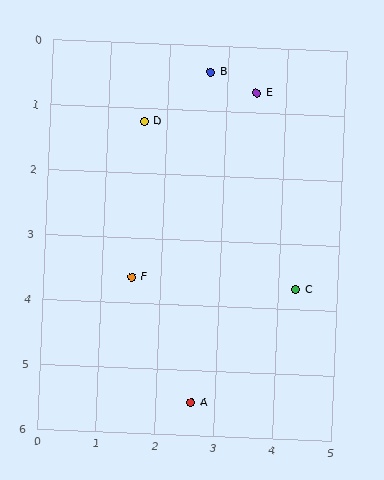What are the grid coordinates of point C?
Point C is at approximately (4.3, 3.7).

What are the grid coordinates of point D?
Point D is at approximately (1.6, 1.2).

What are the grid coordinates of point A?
Point A is at approximately (2.6, 5.5).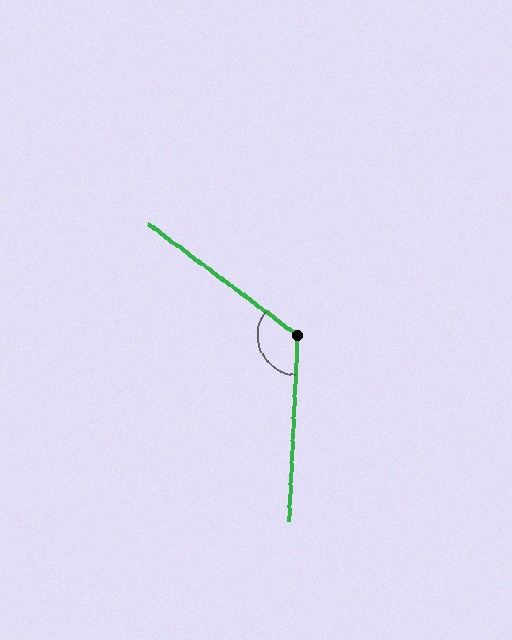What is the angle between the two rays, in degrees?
Approximately 124 degrees.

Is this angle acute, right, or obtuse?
It is obtuse.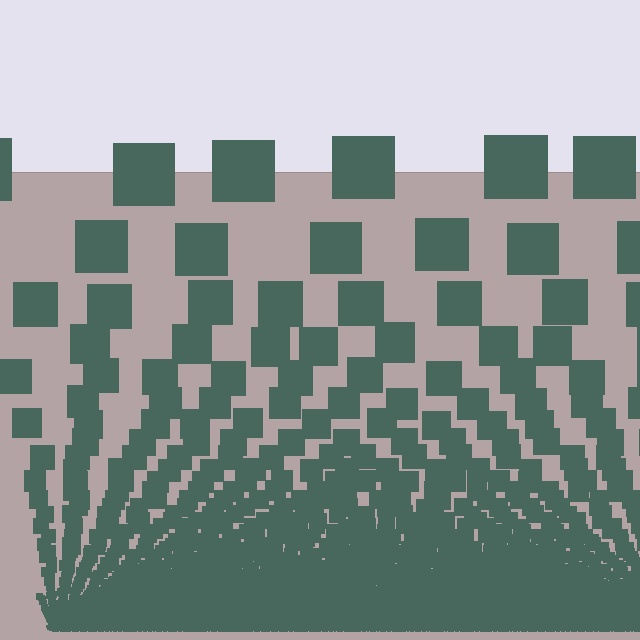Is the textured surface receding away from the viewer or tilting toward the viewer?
The surface appears to tilt toward the viewer. Texture elements get larger and sparser toward the top.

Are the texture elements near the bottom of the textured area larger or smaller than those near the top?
Smaller. The gradient is inverted — elements near the bottom are smaller and denser.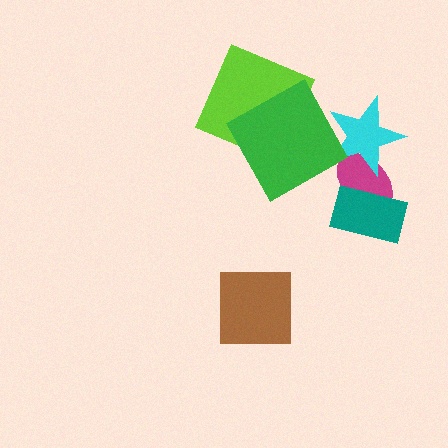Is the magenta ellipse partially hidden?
Yes, it is partially covered by another shape.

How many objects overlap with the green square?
2 objects overlap with the green square.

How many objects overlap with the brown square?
0 objects overlap with the brown square.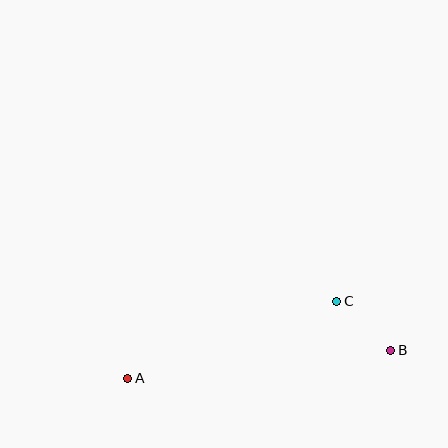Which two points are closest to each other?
Points B and C are closest to each other.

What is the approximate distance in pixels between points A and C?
The distance between A and C is approximately 223 pixels.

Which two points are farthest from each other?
Points A and B are farthest from each other.